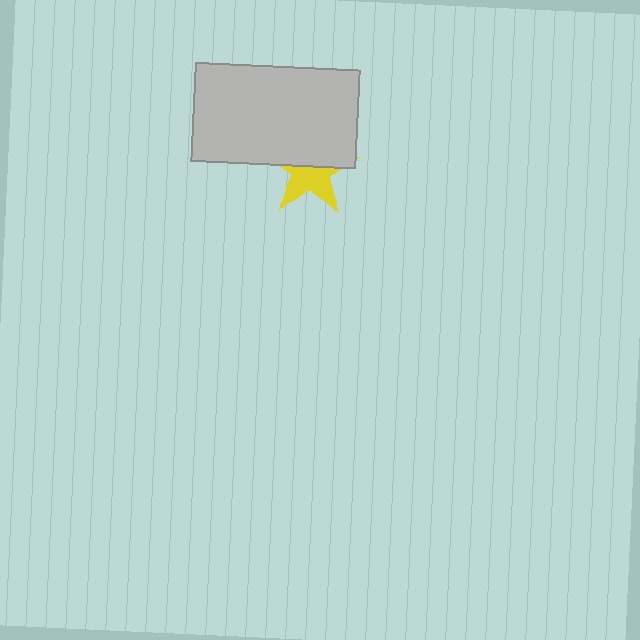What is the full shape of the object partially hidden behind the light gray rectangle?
The partially hidden object is a yellow star.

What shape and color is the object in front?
The object in front is a light gray rectangle.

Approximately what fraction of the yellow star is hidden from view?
Roughly 47% of the yellow star is hidden behind the light gray rectangle.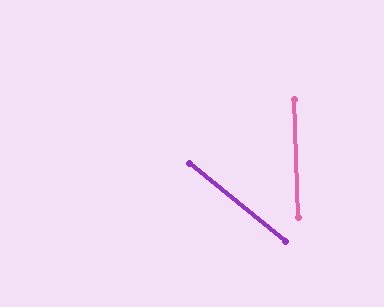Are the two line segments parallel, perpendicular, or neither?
Neither parallel nor perpendicular — they differ by about 49°.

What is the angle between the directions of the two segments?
Approximately 49 degrees.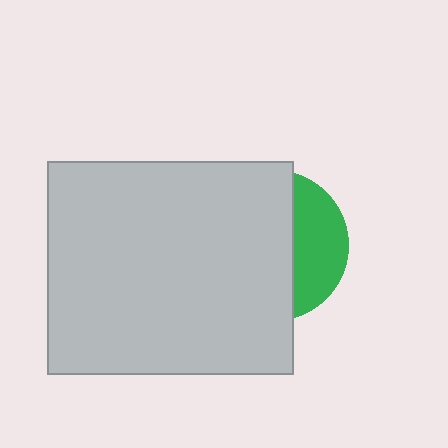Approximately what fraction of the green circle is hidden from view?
Roughly 67% of the green circle is hidden behind the light gray rectangle.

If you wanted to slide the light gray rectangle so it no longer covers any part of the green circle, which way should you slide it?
Slide it left — that is the most direct way to separate the two shapes.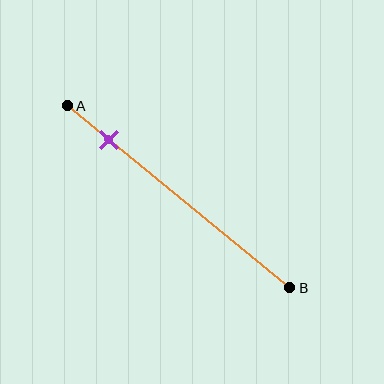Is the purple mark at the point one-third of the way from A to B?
No, the mark is at about 20% from A, not at the 33% one-third point.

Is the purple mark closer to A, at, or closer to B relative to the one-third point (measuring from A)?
The purple mark is closer to point A than the one-third point of segment AB.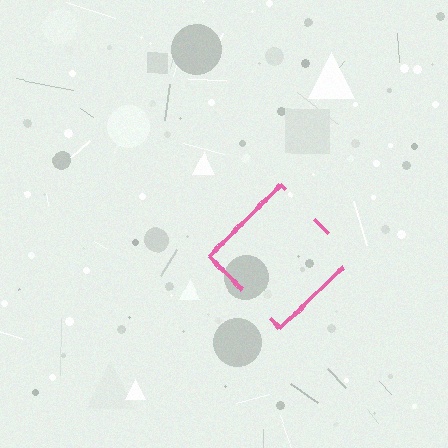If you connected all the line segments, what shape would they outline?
They would outline a diamond.